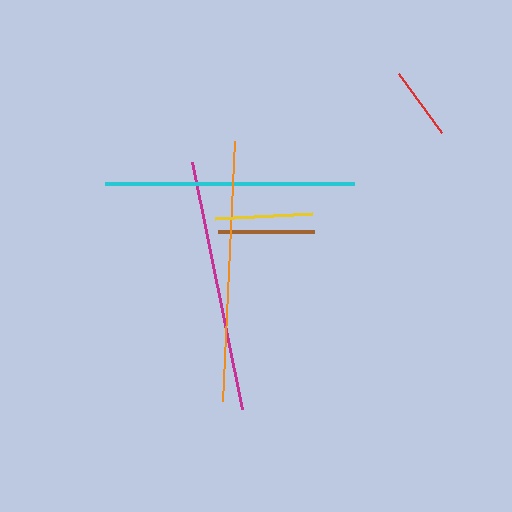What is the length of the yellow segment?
The yellow segment is approximately 97 pixels long.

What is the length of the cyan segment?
The cyan segment is approximately 249 pixels long.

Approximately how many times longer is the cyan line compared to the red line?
The cyan line is approximately 3.4 times the length of the red line.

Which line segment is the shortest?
The red line is the shortest at approximately 73 pixels.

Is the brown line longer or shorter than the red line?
The brown line is longer than the red line.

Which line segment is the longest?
The orange line is the longest at approximately 260 pixels.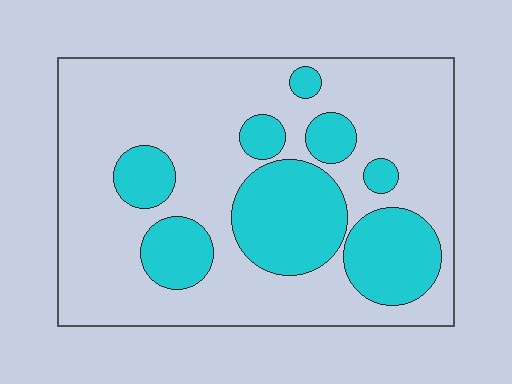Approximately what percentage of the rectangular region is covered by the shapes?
Approximately 30%.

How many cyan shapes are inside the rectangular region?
8.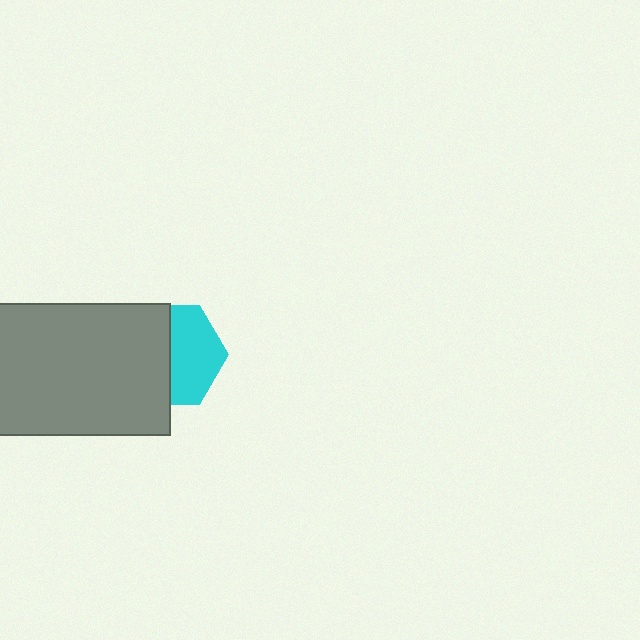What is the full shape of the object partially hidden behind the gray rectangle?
The partially hidden object is a cyan hexagon.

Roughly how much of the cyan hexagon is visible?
About half of it is visible (roughly 49%).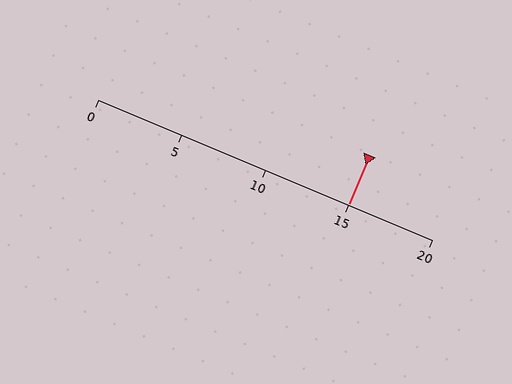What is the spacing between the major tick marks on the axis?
The major ticks are spaced 5 apart.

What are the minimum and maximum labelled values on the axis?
The axis runs from 0 to 20.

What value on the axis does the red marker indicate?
The marker indicates approximately 15.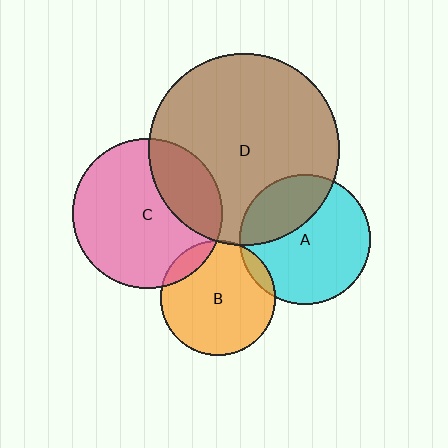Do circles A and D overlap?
Yes.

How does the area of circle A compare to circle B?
Approximately 1.3 times.